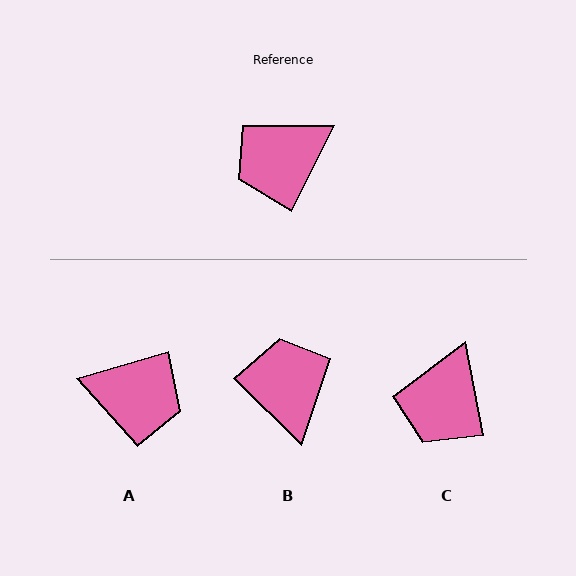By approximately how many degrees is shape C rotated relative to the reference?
Approximately 37 degrees counter-clockwise.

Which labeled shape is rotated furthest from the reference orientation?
A, about 132 degrees away.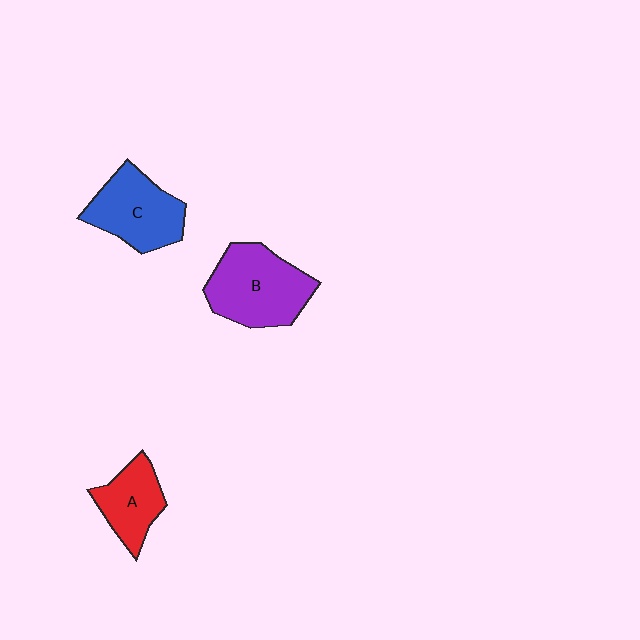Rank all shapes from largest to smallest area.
From largest to smallest: B (purple), C (blue), A (red).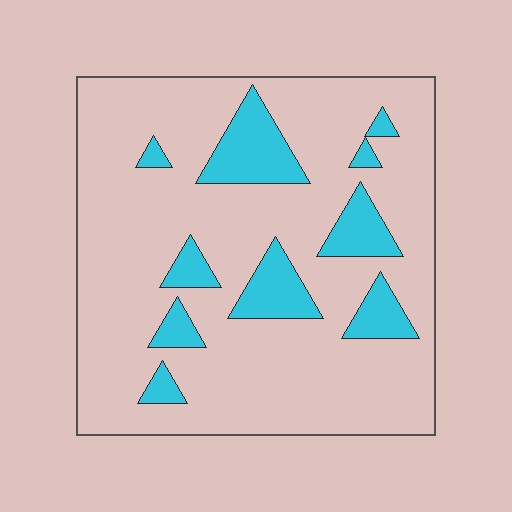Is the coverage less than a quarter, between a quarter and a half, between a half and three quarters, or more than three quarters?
Less than a quarter.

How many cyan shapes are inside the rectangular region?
10.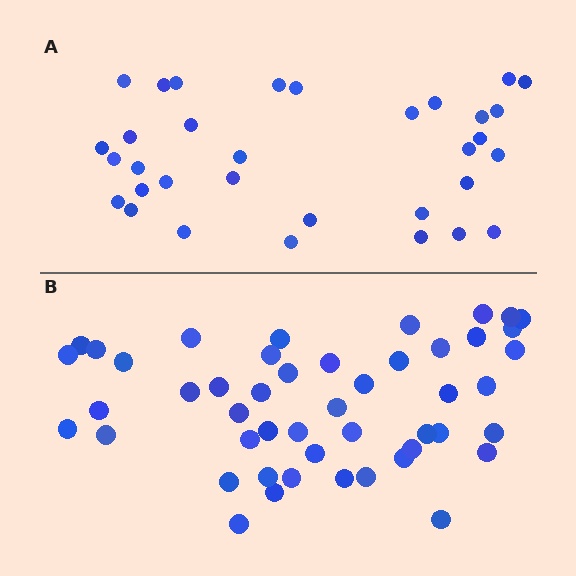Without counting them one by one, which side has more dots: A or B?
Region B (the bottom region) has more dots.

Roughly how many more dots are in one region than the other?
Region B has approximately 15 more dots than region A.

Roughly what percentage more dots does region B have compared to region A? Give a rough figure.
About 45% more.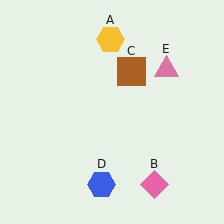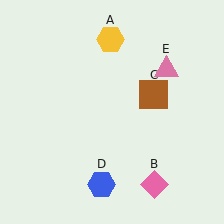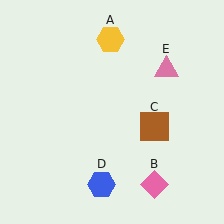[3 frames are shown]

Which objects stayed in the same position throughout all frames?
Yellow hexagon (object A) and pink diamond (object B) and blue hexagon (object D) and pink triangle (object E) remained stationary.